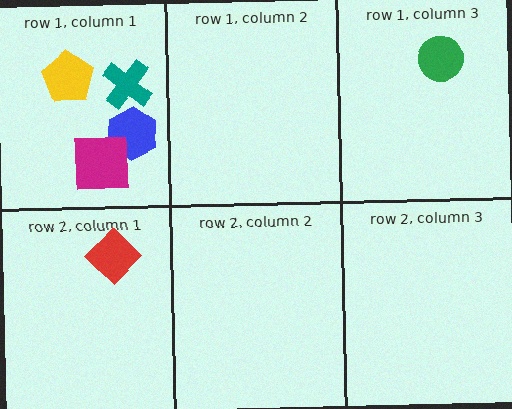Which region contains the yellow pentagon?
The row 1, column 1 region.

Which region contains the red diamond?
The row 2, column 1 region.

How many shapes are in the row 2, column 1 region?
1.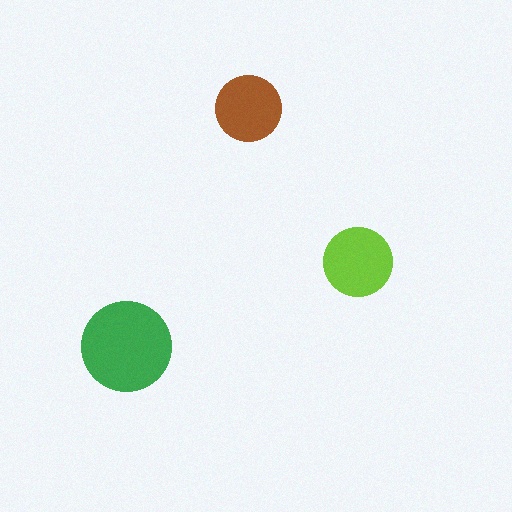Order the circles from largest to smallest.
the green one, the lime one, the brown one.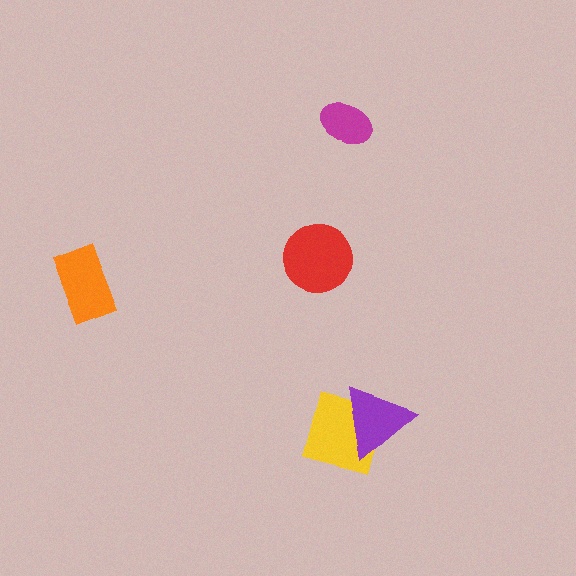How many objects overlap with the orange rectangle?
0 objects overlap with the orange rectangle.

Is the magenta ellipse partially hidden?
No, no other shape covers it.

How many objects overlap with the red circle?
0 objects overlap with the red circle.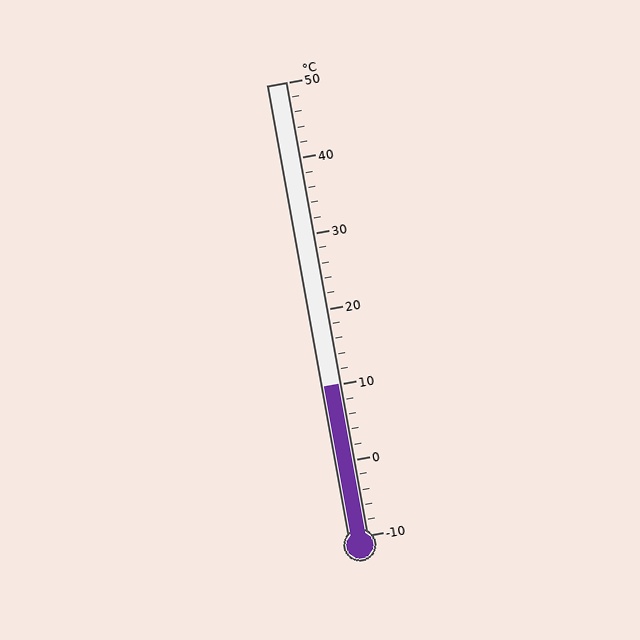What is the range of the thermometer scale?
The thermometer scale ranges from -10°C to 50°C.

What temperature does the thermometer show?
The thermometer shows approximately 10°C.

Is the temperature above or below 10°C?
The temperature is at 10°C.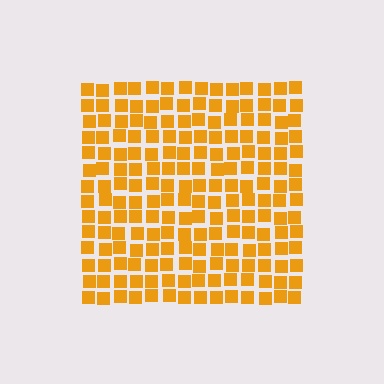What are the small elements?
The small elements are squares.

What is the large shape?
The large shape is a square.